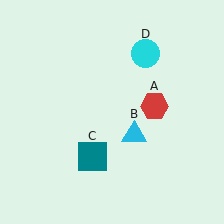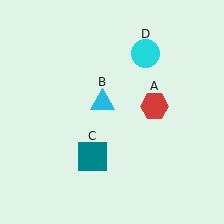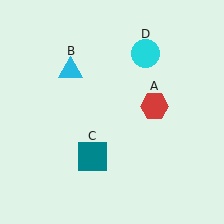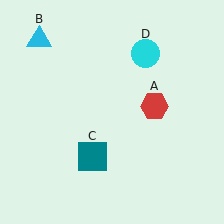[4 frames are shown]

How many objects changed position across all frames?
1 object changed position: cyan triangle (object B).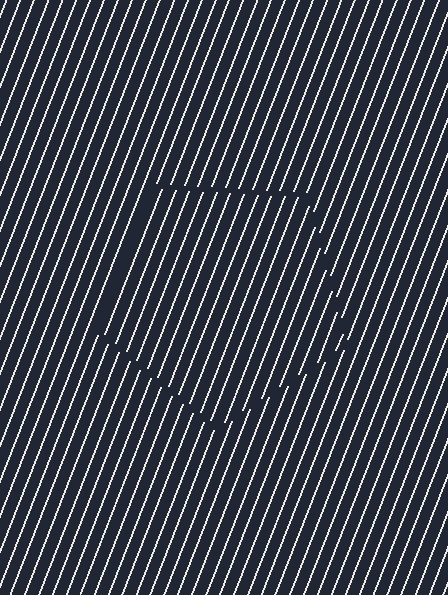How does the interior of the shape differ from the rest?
The interior of the shape contains the same grating, shifted by half a period — the contour is defined by the phase discontinuity where line-ends from the inner and outer gratings abut.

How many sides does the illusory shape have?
5 sides — the line-ends trace a pentagon.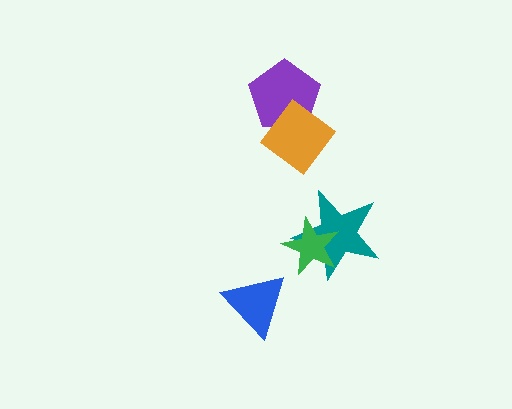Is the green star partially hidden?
No, no other shape covers it.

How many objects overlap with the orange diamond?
1 object overlaps with the orange diamond.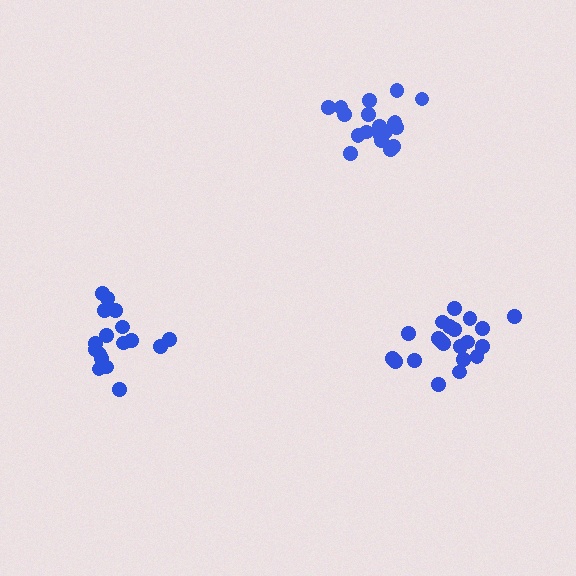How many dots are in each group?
Group 1: 21 dots, Group 2: 20 dots, Group 3: 17 dots (58 total).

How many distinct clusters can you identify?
There are 3 distinct clusters.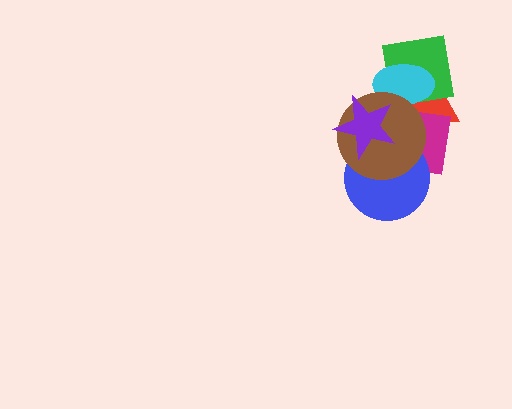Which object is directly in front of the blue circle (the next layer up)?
The brown circle is directly in front of the blue circle.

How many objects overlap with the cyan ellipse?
5 objects overlap with the cyan ellipse.